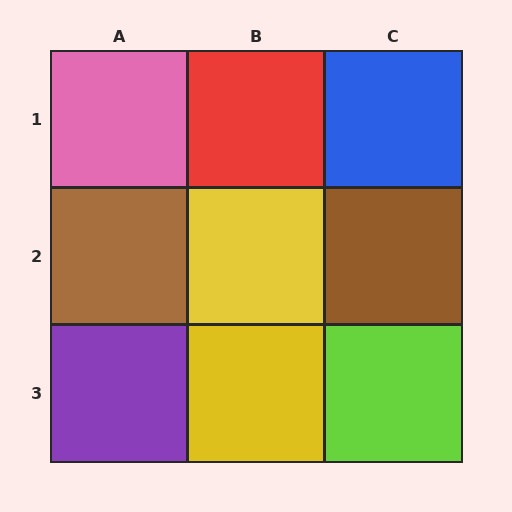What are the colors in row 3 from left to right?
Purple, yellow, lime.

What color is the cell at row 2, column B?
Yellow.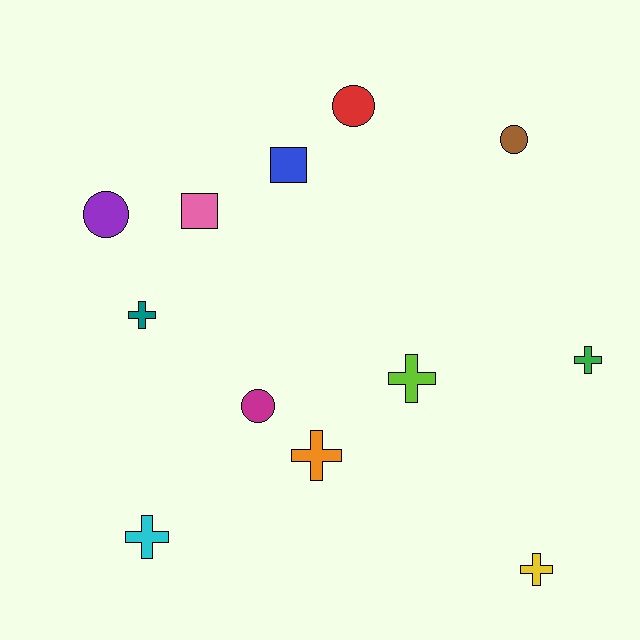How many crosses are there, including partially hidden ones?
There are 6 crosses.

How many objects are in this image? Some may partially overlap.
There are 12 objects.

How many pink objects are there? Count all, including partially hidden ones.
There is 1 pink object.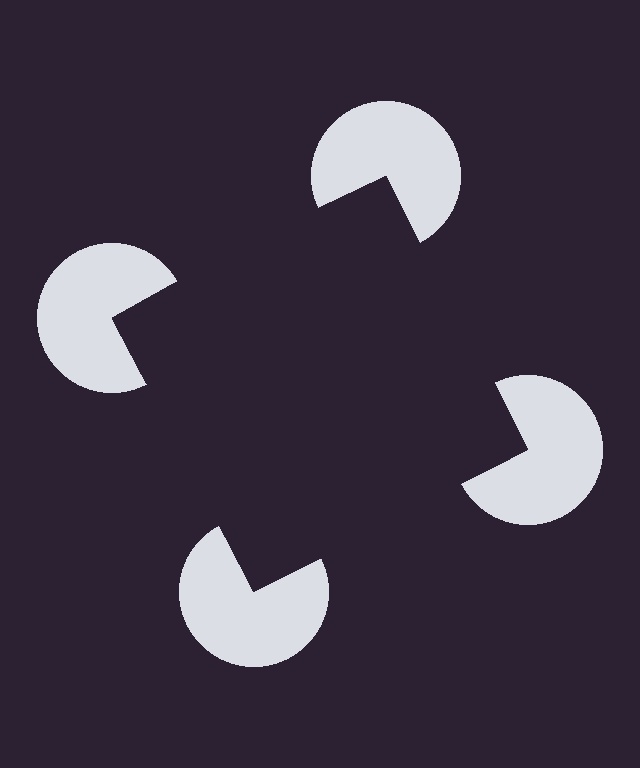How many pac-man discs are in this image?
There are 4 — one at each vertex of the illusory square.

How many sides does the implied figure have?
4 sides.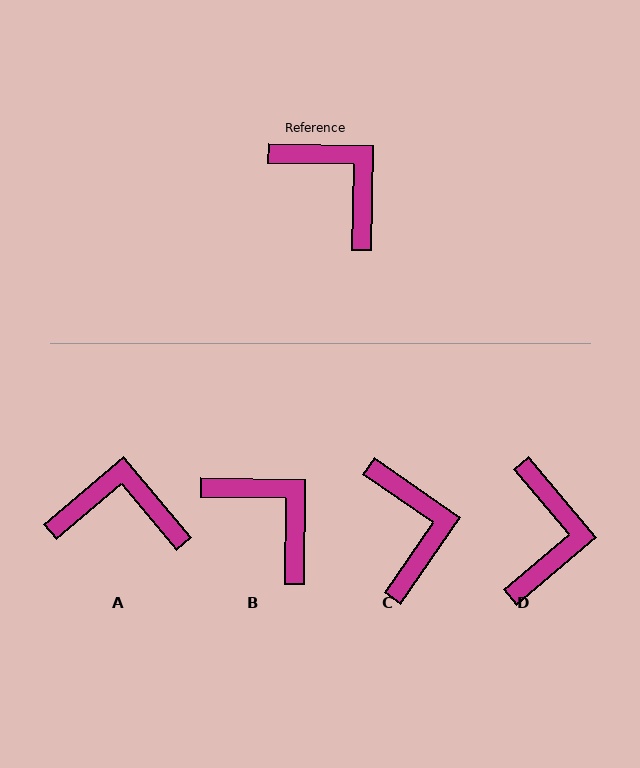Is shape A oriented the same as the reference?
No, it is off by about 41 degrees.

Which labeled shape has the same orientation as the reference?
B.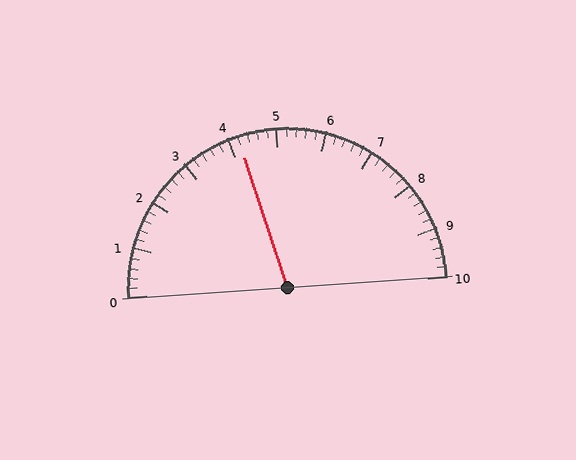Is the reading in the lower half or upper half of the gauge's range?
The reading is in the lower half of the range (0 to 10).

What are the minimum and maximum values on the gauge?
The gauge ranges from 0 to 10.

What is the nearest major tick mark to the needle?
The nearest major tick mark is 4.